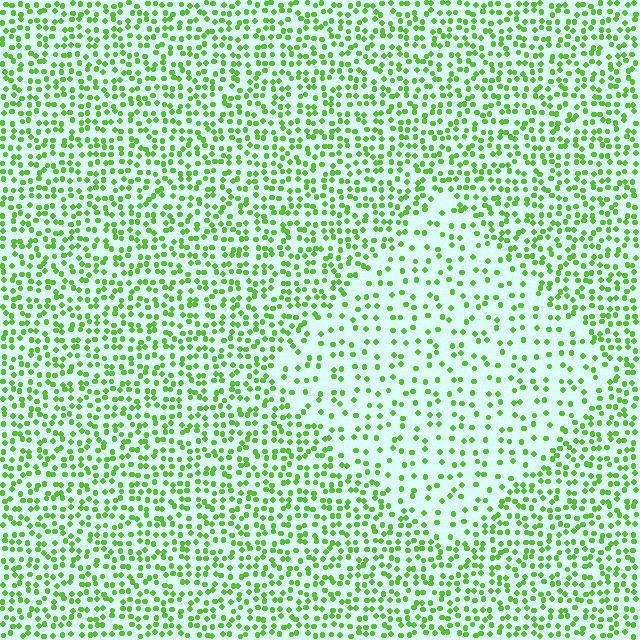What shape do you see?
I see a diamond.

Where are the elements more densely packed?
The elements are more densely packed outside the diamond boundary.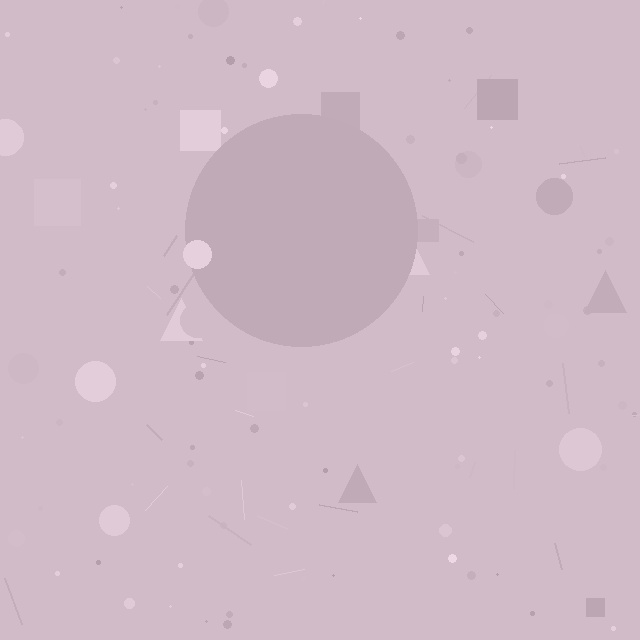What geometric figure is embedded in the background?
A circle is embedded in the background.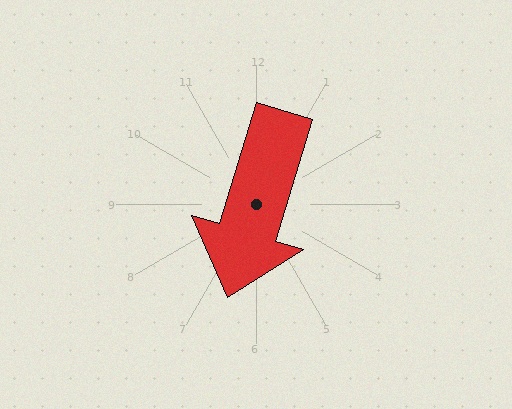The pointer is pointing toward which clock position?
Roughly 7 o'clock.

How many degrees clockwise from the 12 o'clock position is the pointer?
Approximately 197 degrees.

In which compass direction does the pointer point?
South.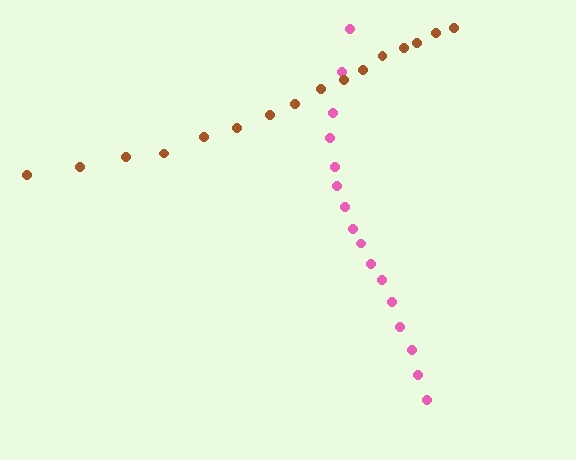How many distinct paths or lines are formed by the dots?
There are 2 distinct paths.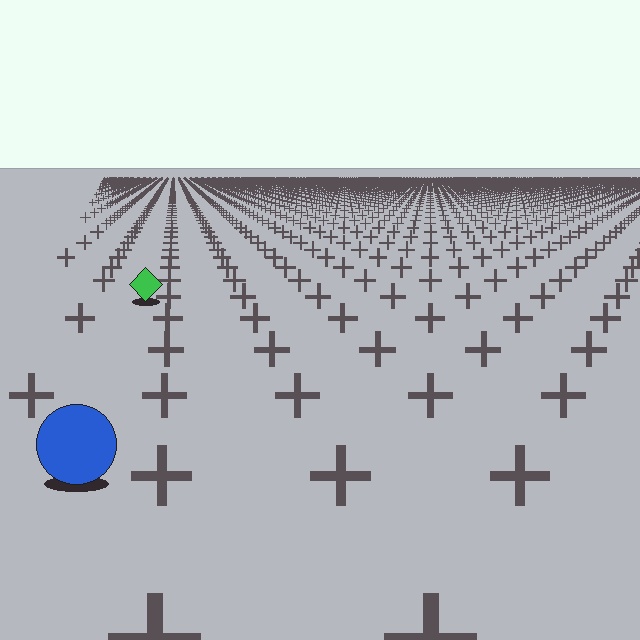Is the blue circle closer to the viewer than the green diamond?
Yes. The blue circle is closer — you can tell from the texture gradient: the ground texture is coarser near it.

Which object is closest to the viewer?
The blue circle is closest. The texture marks near it are larger and more spread out.